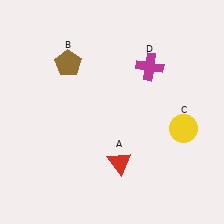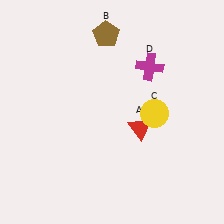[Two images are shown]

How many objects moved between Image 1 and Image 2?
3 objects moved between the two images.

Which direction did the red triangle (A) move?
The red triangle (A) moved up.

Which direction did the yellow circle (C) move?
The yellow circle (C) moved left.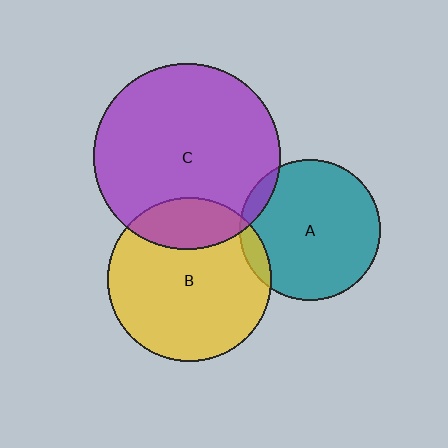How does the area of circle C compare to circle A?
Approximately 1.8 times.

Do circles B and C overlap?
Yes.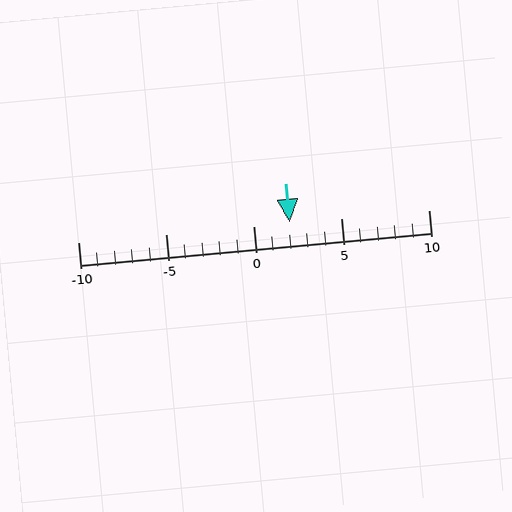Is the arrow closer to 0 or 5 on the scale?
The arrow is closer to 0.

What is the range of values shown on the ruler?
The ruler shows values from -10 to 10.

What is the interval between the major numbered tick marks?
The major tick marks are spaced 5 units apart.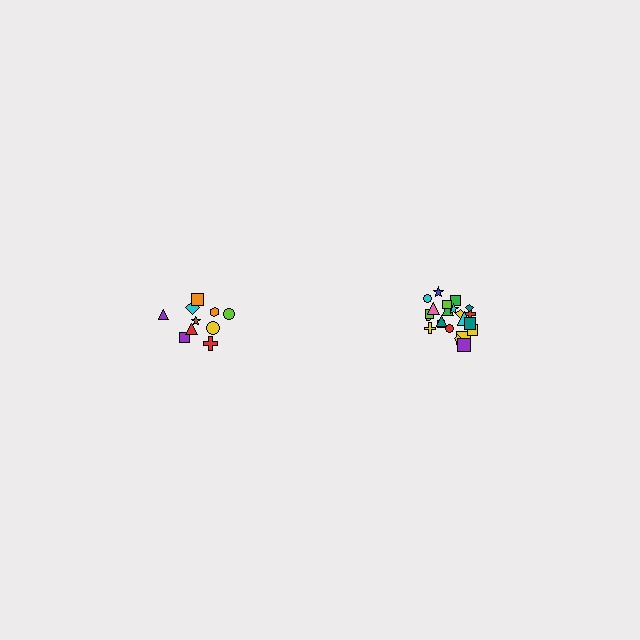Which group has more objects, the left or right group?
The right group.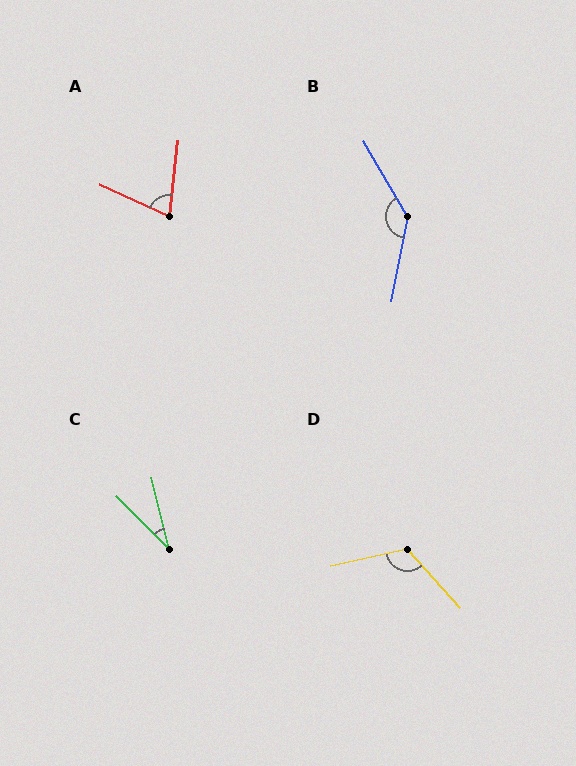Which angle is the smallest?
C, at approximately 30 degrees.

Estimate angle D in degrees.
Approximately 120 degrees.